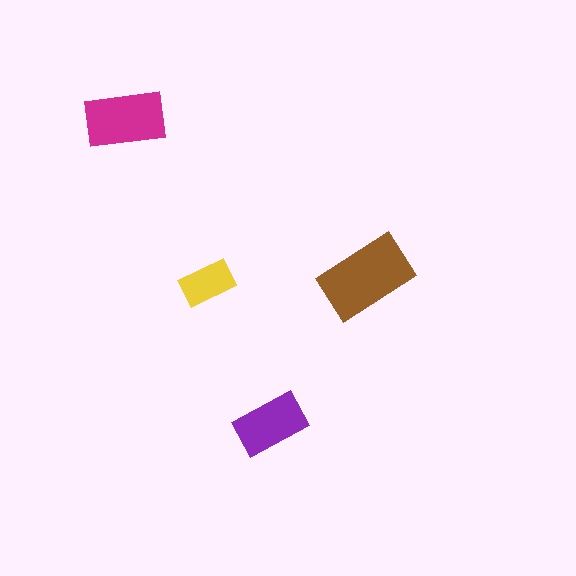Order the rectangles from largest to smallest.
the brown one, the magenta one, the purple one, the yellow one.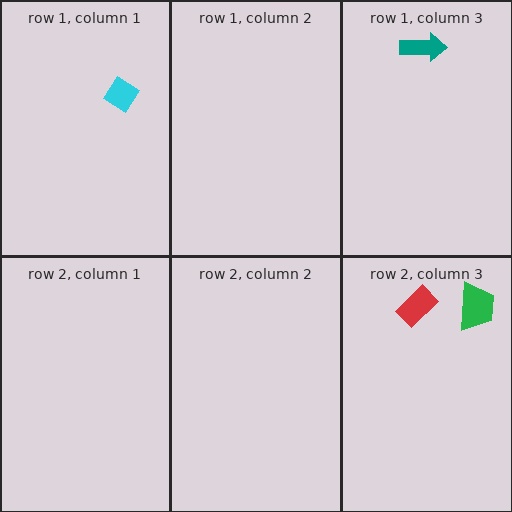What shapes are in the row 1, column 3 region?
The teal arrow.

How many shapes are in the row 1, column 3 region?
1.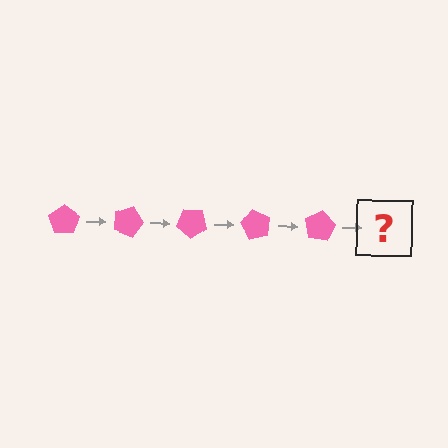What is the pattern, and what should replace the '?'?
The pattern is that the pentagon rotates 20 degrees each step. The '?' should be a pink pentagon rotated 100 degrees.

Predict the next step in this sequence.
The next step is a pink pentagon rotated 100 degrees.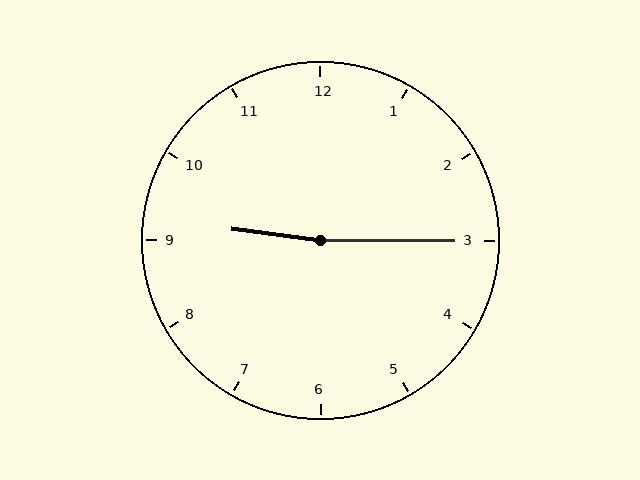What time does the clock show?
9:15.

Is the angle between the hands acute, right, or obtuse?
It is obtuse.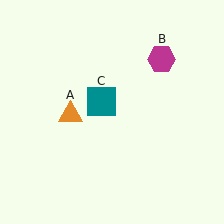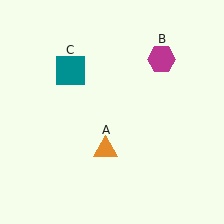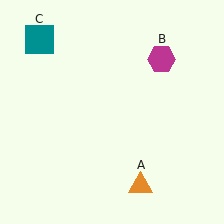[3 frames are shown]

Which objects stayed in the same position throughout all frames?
Magenta hexagon (object B) remained stationary.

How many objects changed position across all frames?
2 objects changed position: orange triangle (object A), teal square (object C).